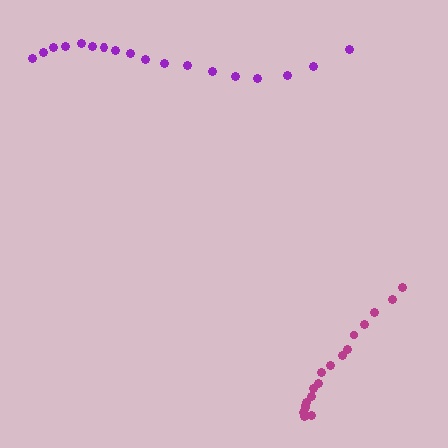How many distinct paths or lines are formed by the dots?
There are 2 distinct paths.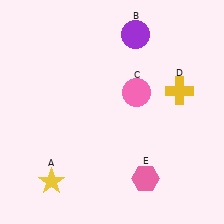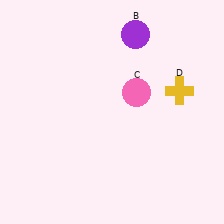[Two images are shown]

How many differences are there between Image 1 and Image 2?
There are 2 differences between the two images.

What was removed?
The yellow star (A), the pink hexagon (E) were removed in Image 2.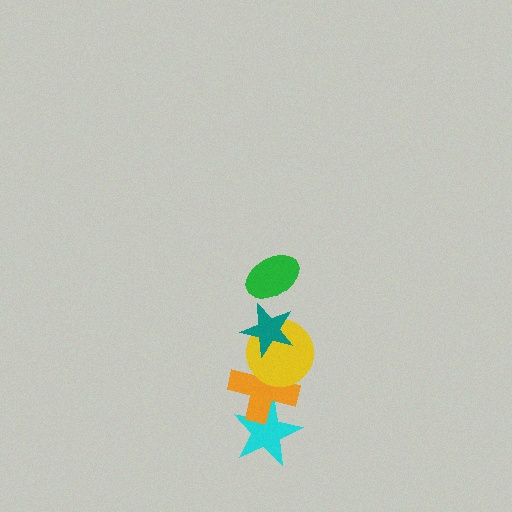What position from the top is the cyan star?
The cyan star is 5th from the top.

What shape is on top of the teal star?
The green ellipse is on top of the teal star.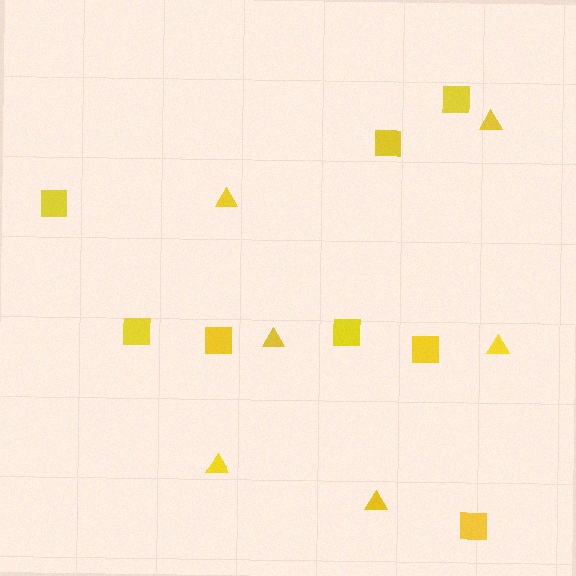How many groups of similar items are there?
There are 2 groups: one group of triangles (6) and one group of squares (8).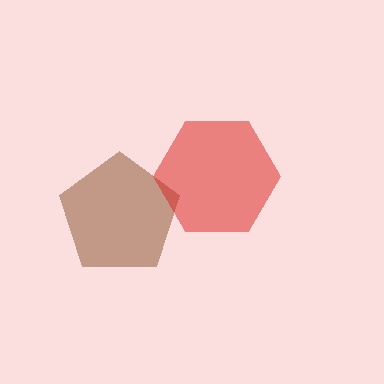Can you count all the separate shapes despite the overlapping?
Yes, there are 2 separate shapes.